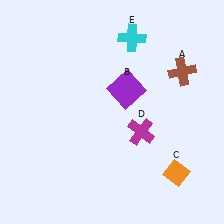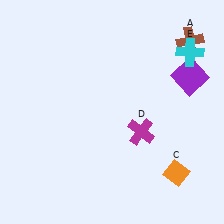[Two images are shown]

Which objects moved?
The objects that moved are: the brown cross (A), the purple square (B), the cyan cross (E).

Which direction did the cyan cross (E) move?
The cyan cross (E) moved right.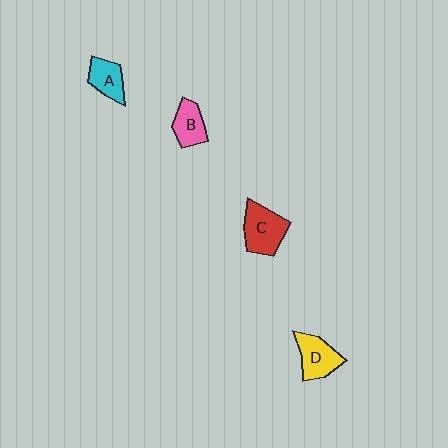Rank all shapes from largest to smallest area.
From largest to smallest: C (red), D (yellow), A (cyan), B (pink).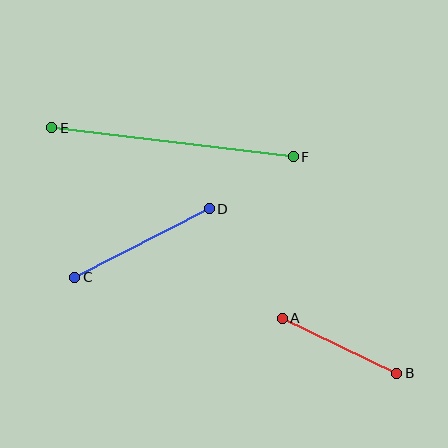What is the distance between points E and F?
The distance is approximately 243 pixels.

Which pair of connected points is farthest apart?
Points E and F are farthest apart.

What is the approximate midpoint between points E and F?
The midpoint is at approximately (173, 142) pixels.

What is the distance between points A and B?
The distance is approximately 127 pixels.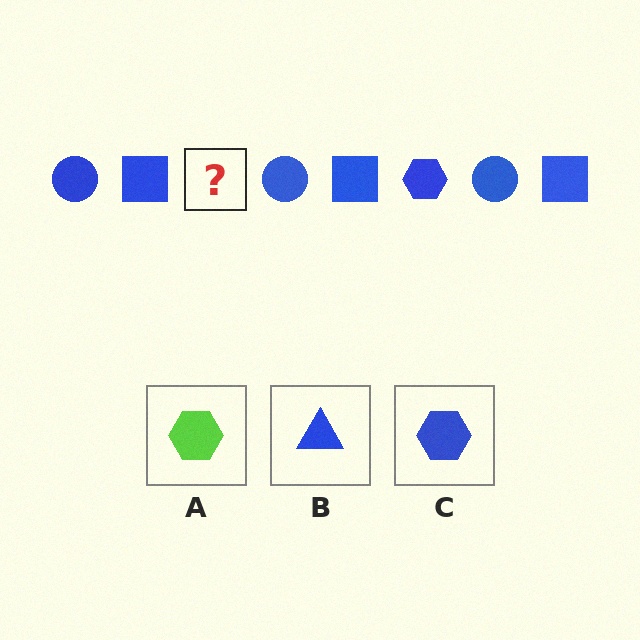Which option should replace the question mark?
Option C.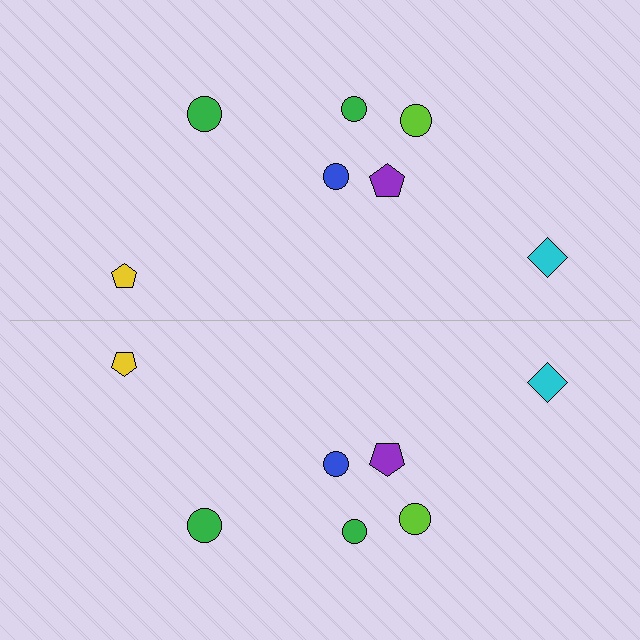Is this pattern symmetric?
Yes, this pattern has bilateral (reflection) symmetry.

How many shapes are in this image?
There are 14 shapes in this image.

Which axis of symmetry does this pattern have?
The pattern has a horizontal axis of symmetry running through the center of the image.